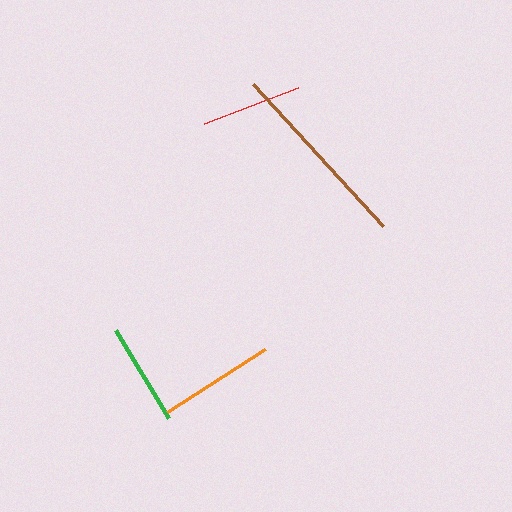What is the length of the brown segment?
The brown segment is approximately 193 pixels long.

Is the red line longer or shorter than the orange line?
The orange line is longer than the red line.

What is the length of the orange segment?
The orange segment is approximately 115 pixels long.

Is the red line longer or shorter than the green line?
The green line is longer than the red line.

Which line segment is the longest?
The brown line is the longest at approximately 193 pixels.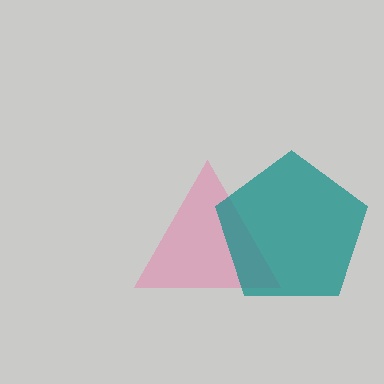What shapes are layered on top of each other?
The layered shapes are: a pink triangle, a teal pentagon.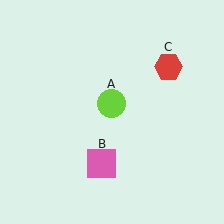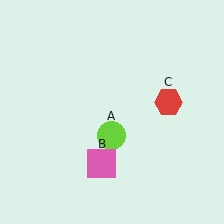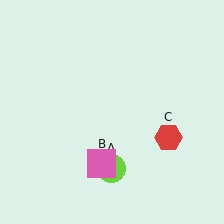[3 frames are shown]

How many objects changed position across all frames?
2 objects changed position: lime circle (object A), red hexagon (object C).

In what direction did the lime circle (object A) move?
The lime circle (object A) moved down.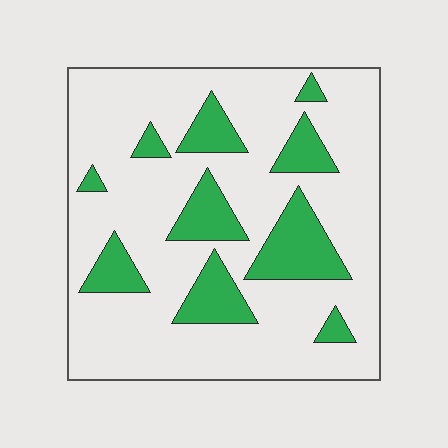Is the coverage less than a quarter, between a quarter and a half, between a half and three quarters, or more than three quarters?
Less than a quarter.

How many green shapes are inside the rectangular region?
10.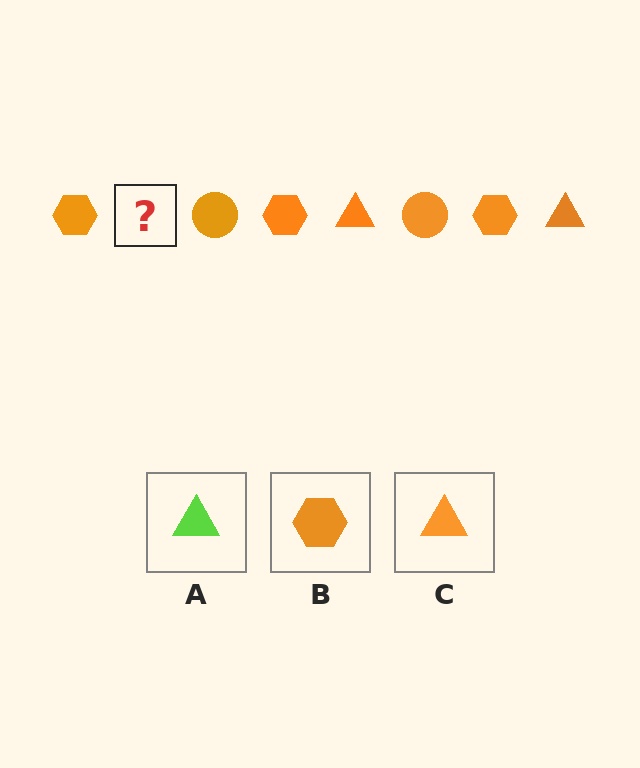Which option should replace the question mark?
Option C.